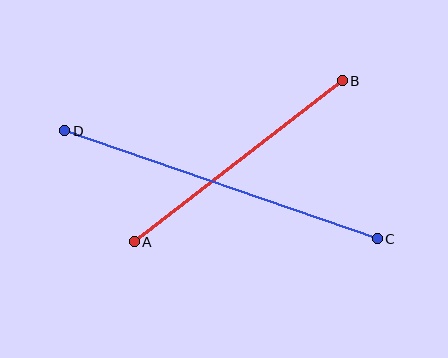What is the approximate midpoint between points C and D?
The midpoint is at approximately (221, 185) pixels.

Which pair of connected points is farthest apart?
Points C and D are farthest apart.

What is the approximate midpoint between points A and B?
The midpoint is at approximately (238, 161) pixels.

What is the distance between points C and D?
The distance is approximately 330 pixels.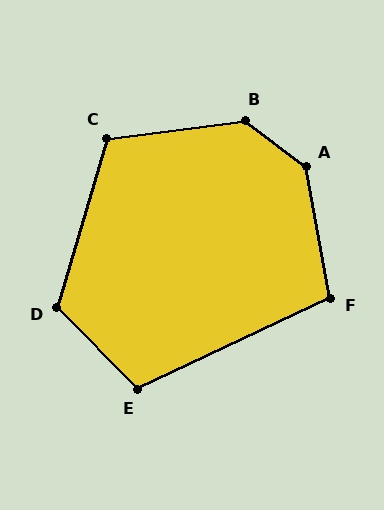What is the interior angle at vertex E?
Approximately 109 degrees (obtuse).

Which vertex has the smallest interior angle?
F, at approximately 105 degrees.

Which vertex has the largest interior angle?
A, at approximately 137 degrees.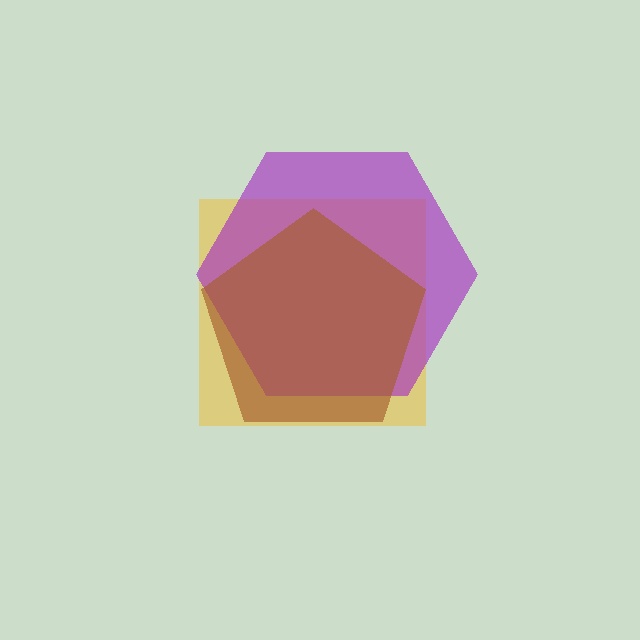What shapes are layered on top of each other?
The layered shapes are: a yellow square, a purple hexagon, a brown pentagon.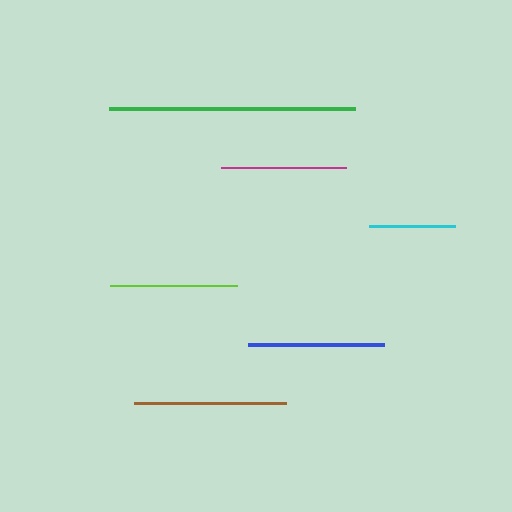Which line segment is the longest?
The green line is the longest at approximately 245 pixels.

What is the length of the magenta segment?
The magenta segment is approximately 125 pixels long.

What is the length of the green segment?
The green segment is approximately 245 pixels long.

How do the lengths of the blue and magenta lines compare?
The blue and magenta lines are approximately the same length.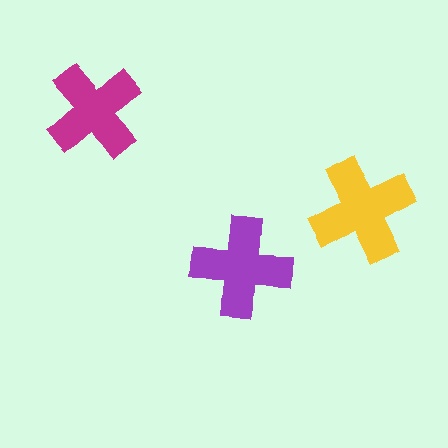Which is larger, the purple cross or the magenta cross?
The purple one.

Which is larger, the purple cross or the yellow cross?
The yellow one.